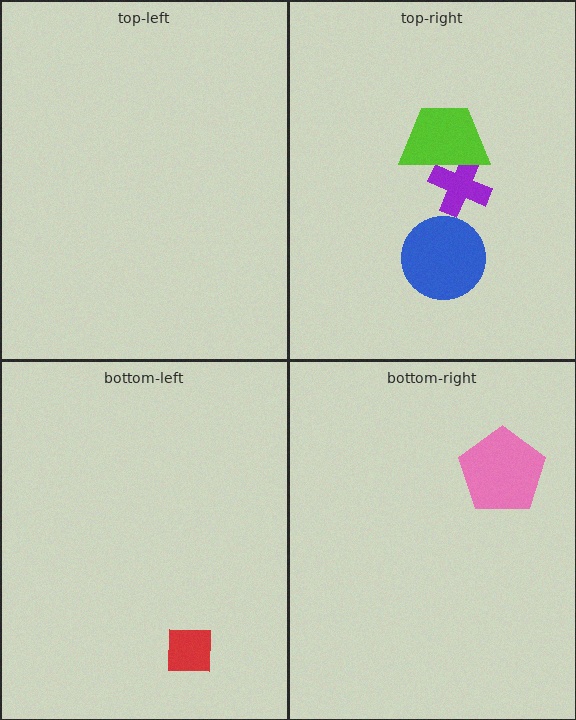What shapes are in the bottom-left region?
The red square.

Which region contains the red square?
The bottom-left region.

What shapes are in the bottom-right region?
The pink pentagon.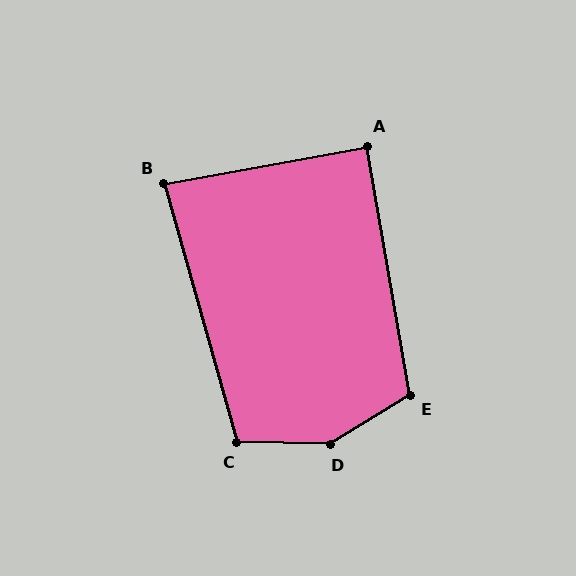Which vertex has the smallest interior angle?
B, at approximately 85 degrees.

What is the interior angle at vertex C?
Approximately 107 degrees (obtuse).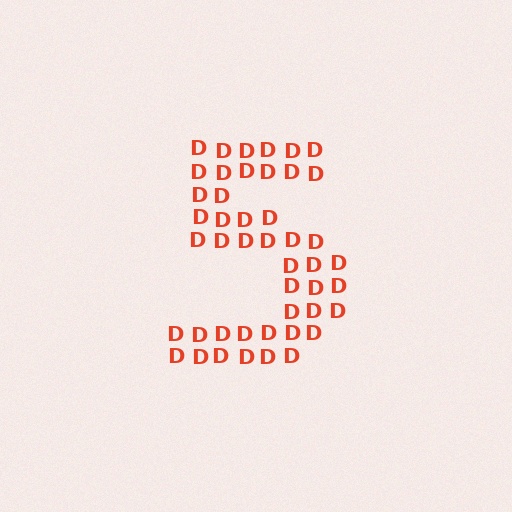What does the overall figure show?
The overall figure shows the digit 5.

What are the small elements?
The small elements are letter D's.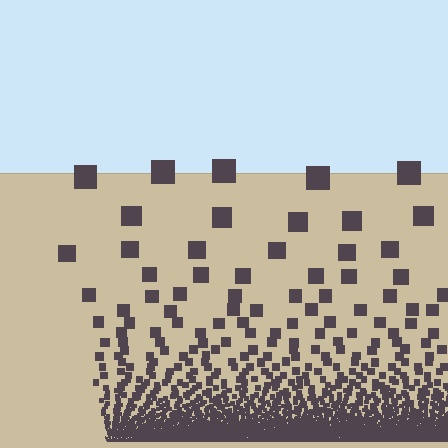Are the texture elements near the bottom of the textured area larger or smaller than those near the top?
Smaller. The gradient is inverted — elements near the bottom are smaller and denser.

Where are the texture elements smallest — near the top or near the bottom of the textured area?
Near the bottom.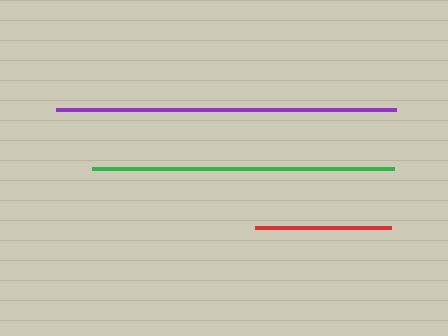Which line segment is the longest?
The purple line is the longest at approximately 340 pixels.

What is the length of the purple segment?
The purple segment is approximately 340 pixels long.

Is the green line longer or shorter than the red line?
The green line is longer than the red line.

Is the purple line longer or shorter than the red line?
The purple line is longer than the red line.